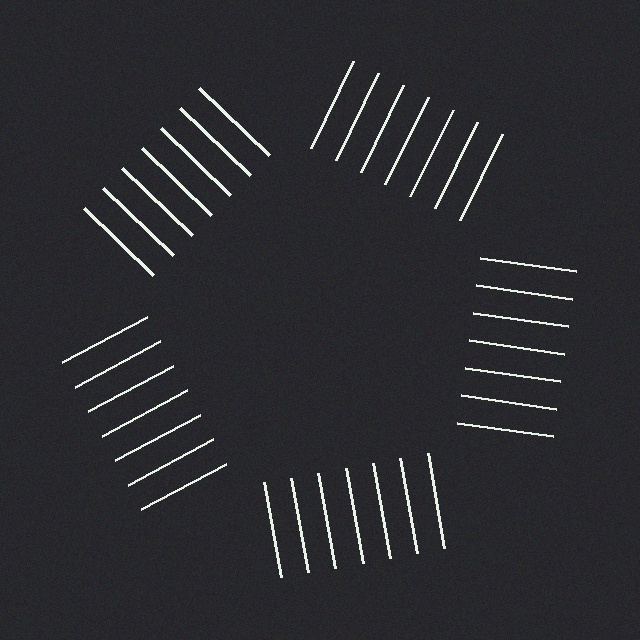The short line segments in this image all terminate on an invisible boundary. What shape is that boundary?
An illusory pentagon — the line segments terminate on its edges but no continuous stroke is drawn.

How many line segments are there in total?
35 — 7 along each of the 5 edges.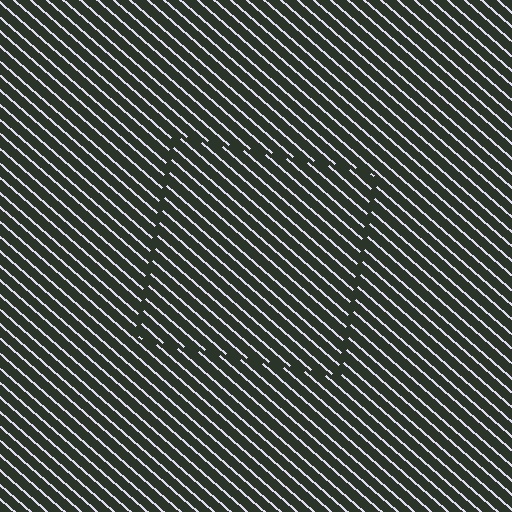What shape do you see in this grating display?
An illusory square. The interior of the shape contains the same grating, shifted by half a period — the contour is defined by the phase discontinuity where line-ends from the inner and outer gratings abut.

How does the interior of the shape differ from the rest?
The interior of the shape contains the same grating, shifted by half a period — the contour is defined by the phase discontinuity where line-ends from the inner and outer gratings abut.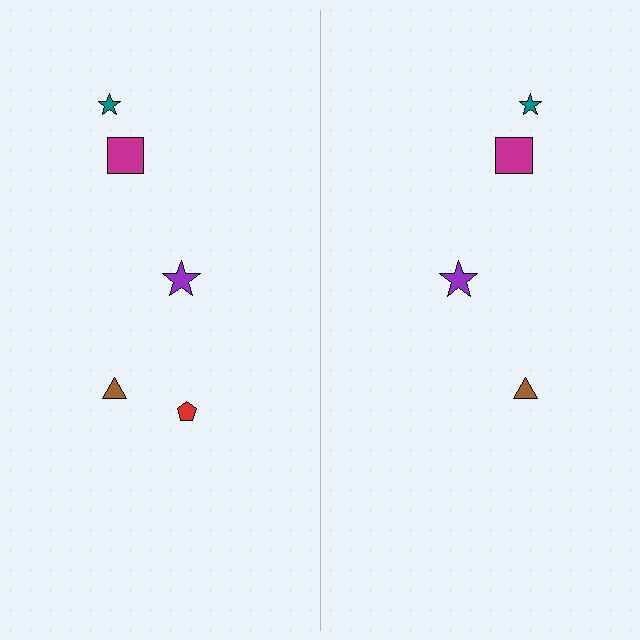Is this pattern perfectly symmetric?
No, the pattern is not perfectly symmetric. A red pentagon is missing from the right side.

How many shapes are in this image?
There are 9 shapes in this image.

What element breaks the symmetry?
A red pentagon is missing from the right side.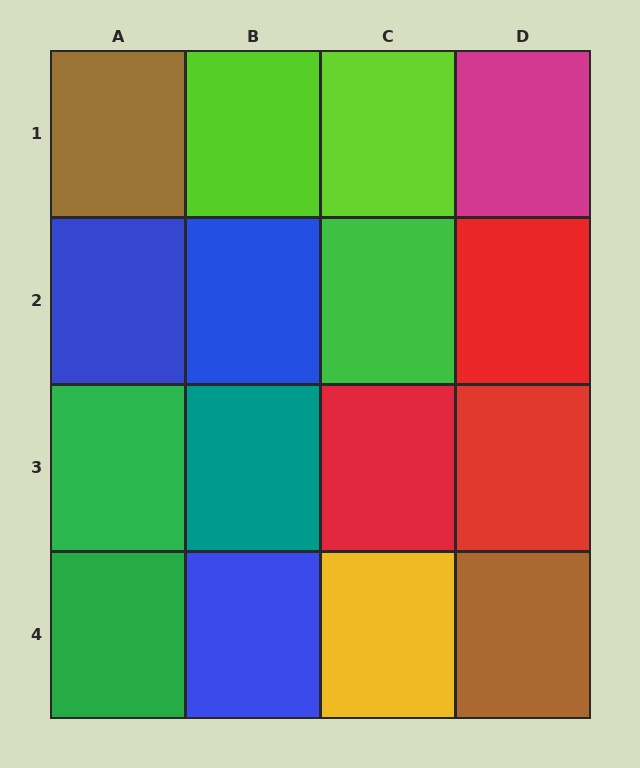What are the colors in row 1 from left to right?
Brown, lime, lime, magenta.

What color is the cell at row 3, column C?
Red.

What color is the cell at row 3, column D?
Red.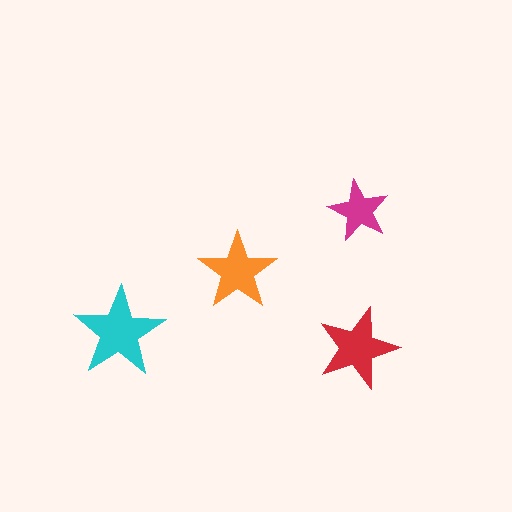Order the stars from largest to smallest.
the cyan one, the red one, the orange one, the magenta one.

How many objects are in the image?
There are 4 objects in the image.